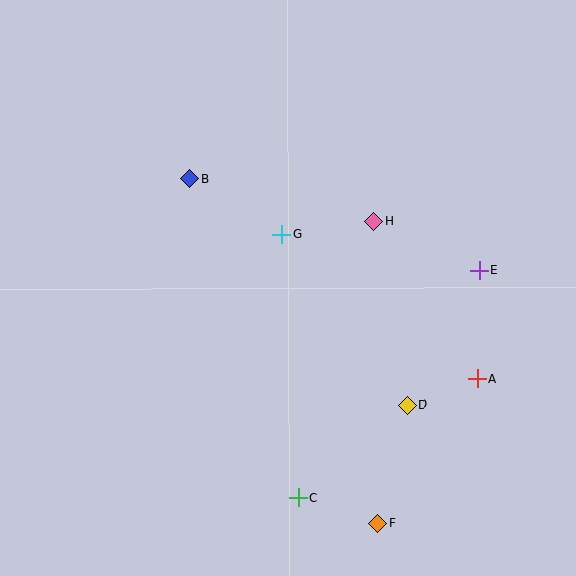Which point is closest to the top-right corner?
Point E is closest to the top-right corner.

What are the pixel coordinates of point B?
Point B is at (190, 179).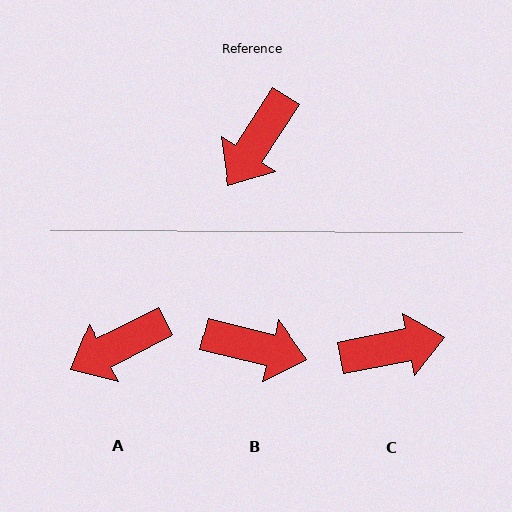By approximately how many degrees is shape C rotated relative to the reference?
Approximately 134 degrees counter-clockwise.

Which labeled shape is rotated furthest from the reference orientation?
C, about 134 degrees away.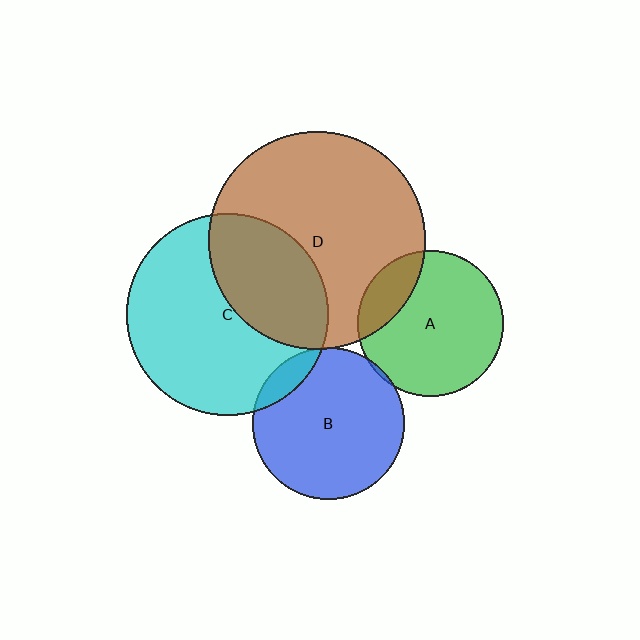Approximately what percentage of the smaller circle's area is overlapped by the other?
Approximately 10%.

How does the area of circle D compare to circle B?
Approximately 2.0 times.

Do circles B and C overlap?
Yes.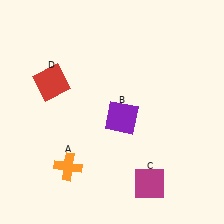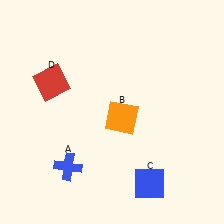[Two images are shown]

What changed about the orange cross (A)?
In Image 1, A is orange. In Image 2, it changed to blue.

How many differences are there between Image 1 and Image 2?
There are 3 differences between the two images.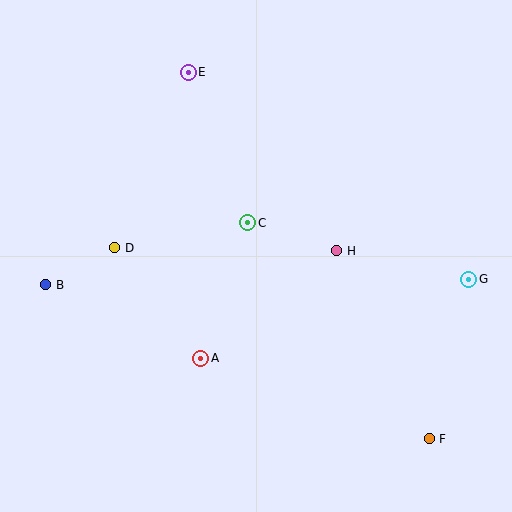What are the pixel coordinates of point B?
Point B is at (46, 284).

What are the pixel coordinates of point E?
Point E is at (189, 72).